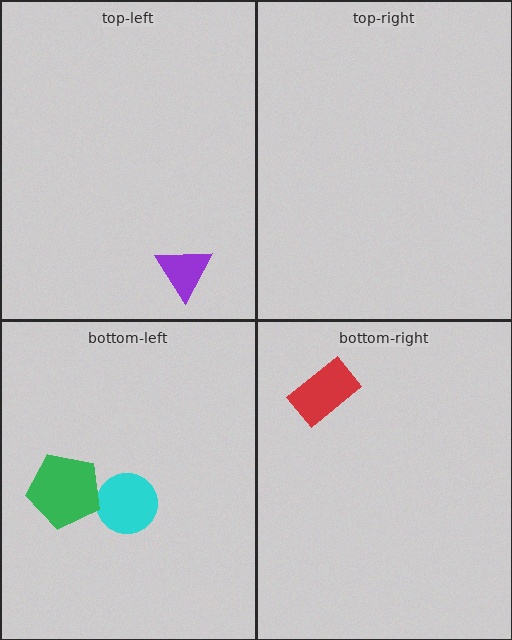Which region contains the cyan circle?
The bottom-left region.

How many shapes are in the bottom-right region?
1.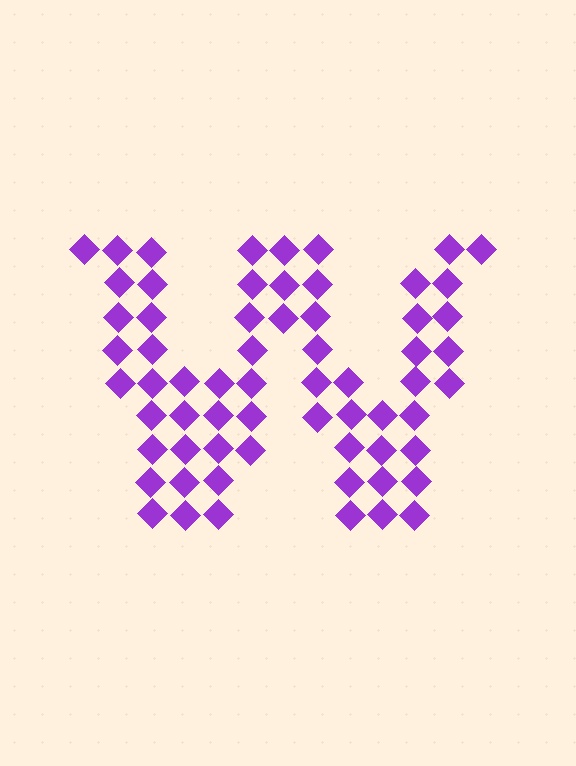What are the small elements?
The small elements are diamonds.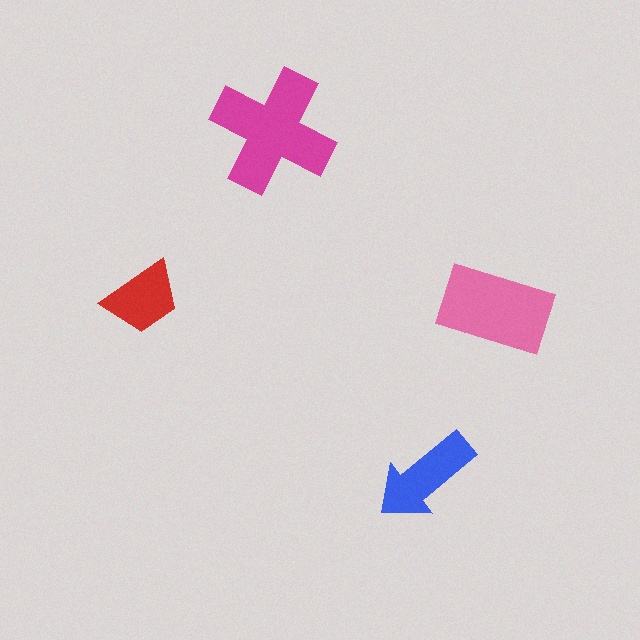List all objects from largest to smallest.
The magenta cross, the pink rectangle, the blue arrow, the red trapezoid.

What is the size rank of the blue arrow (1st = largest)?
3rd.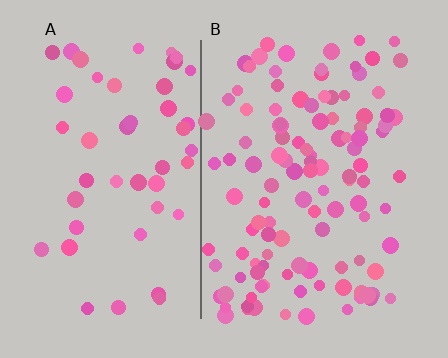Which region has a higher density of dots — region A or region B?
B (the right).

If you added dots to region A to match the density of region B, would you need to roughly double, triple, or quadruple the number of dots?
Approximately double.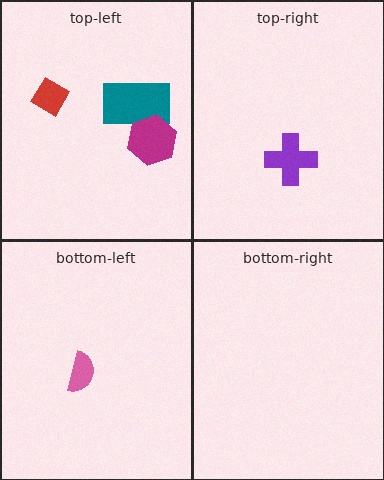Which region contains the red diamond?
The top-left region.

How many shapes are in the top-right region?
1.